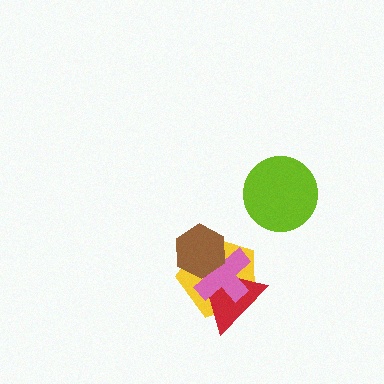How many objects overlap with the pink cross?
3 objects overlap with the pink cross.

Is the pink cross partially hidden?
Yes, it is partially covered by another shape.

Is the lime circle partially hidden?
No, no other shape covers it.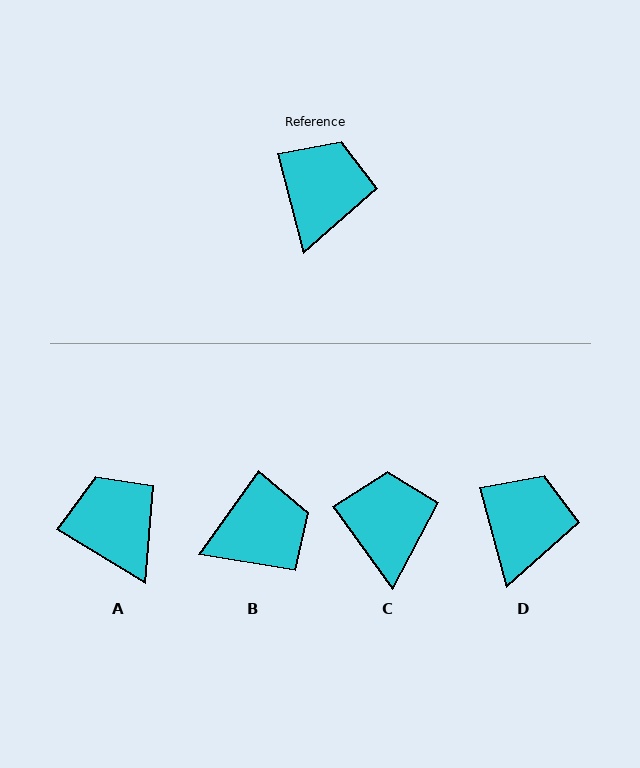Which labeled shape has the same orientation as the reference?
D.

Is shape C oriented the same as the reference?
No, it is off by about 21 degrees.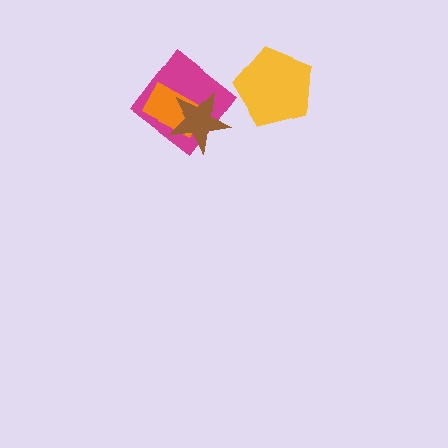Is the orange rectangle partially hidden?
Yes, it is partially covered by another shape.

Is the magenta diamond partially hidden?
Yes, it is partially covered by another shape.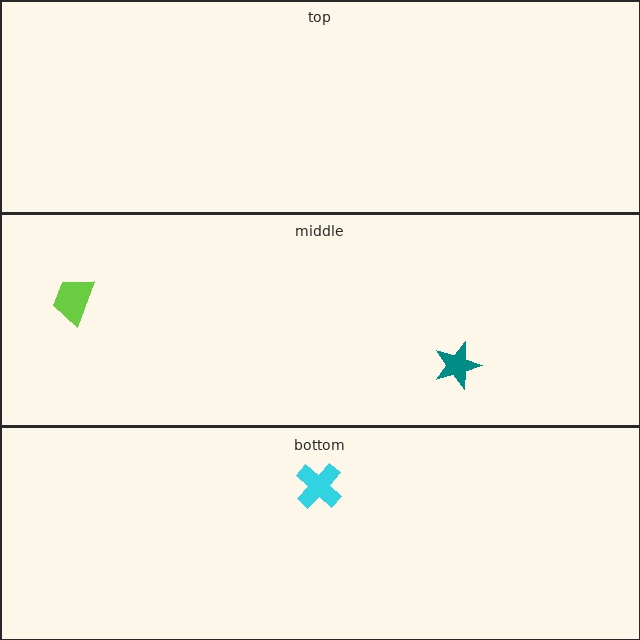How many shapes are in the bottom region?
1.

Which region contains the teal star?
The middle region.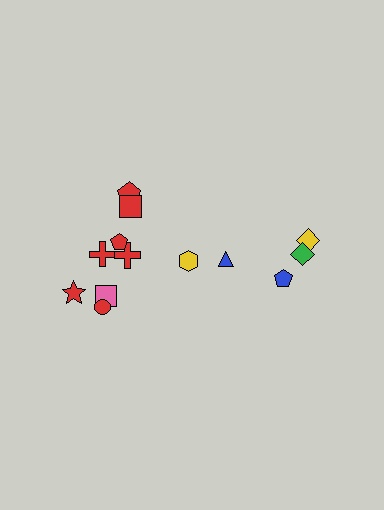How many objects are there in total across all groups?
There are 13 objects.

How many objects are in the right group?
There are 5 objects.